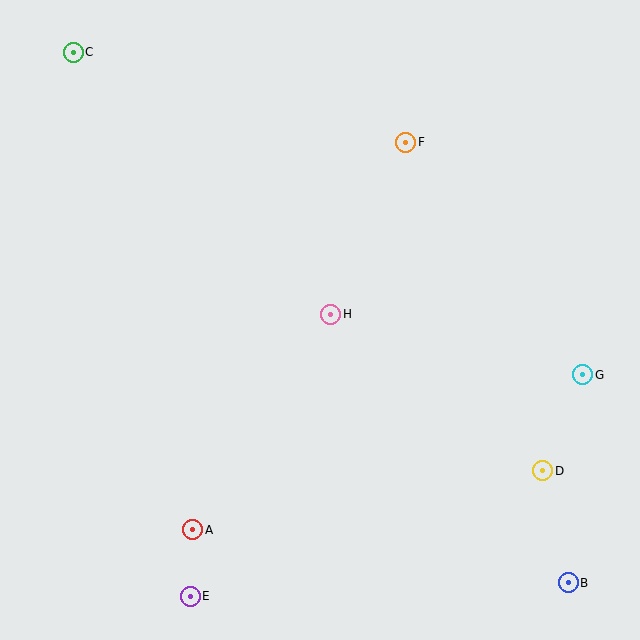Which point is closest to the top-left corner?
Point C is closest to the top-left corner.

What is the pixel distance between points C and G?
The distance between C and G is 603 pixels.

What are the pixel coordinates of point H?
Point H is at (331, 314).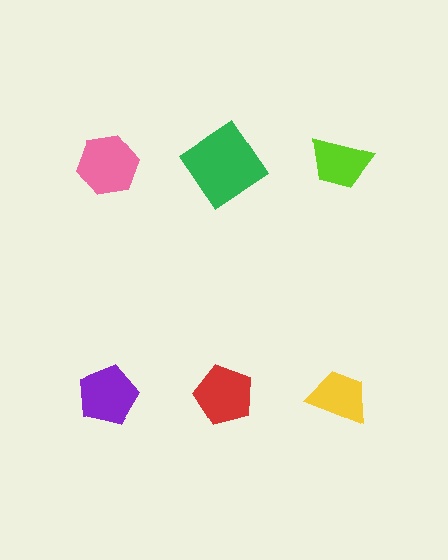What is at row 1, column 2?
A green diamond.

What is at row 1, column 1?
A pink hexagon.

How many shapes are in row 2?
3 shapes.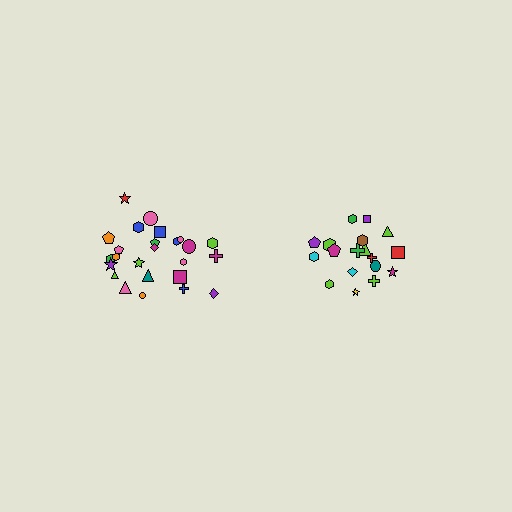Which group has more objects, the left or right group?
The left group.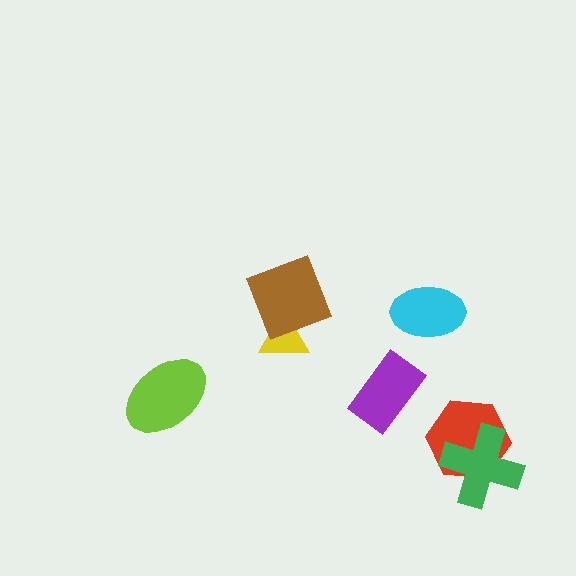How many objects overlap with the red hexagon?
1 object overlaps with the red hexagon.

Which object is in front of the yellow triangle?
The brown diamond is in front of the yellow triangle.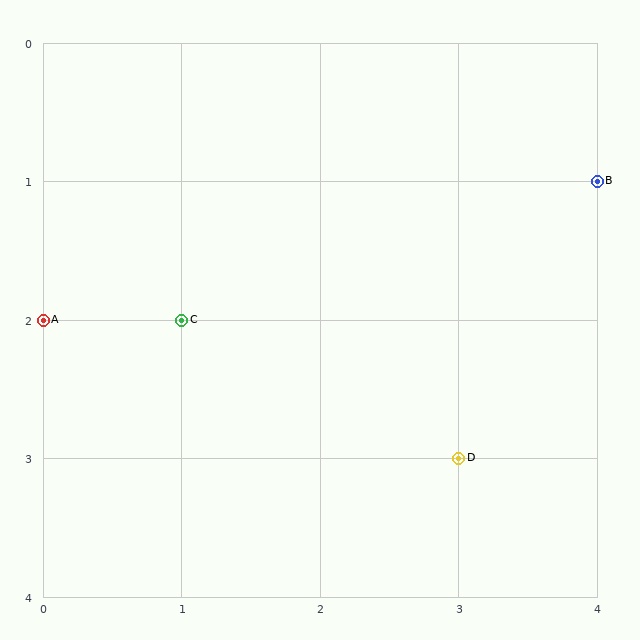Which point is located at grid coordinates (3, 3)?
Point D is at (3, 3).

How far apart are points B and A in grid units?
Points B and A are 4 columns and 1 row apart (about 4.1 grid units diagonally).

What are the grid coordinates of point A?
Point A is at grid coordinates (0, 2).